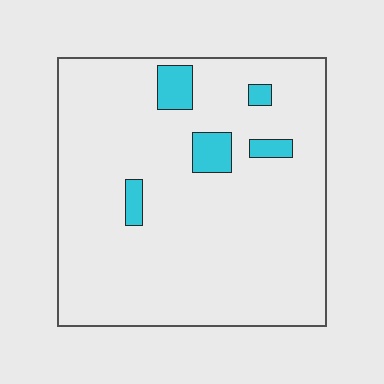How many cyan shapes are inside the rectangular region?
5.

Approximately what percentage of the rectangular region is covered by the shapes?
Approximately 10%.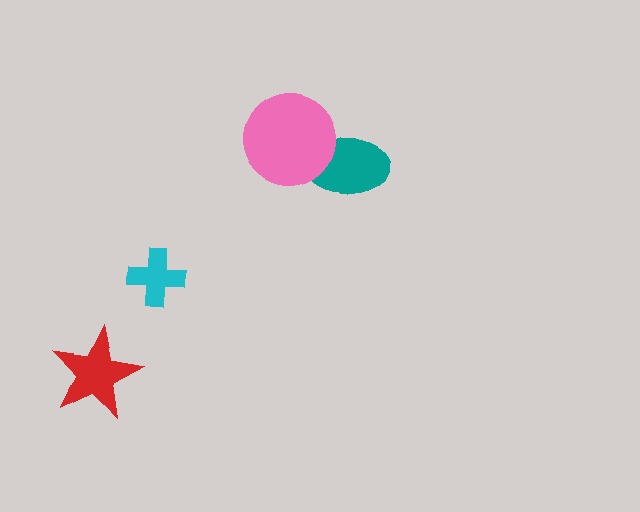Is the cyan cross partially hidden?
No, no other shape covers it.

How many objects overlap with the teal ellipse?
1 object overlaps with the teal ellipse.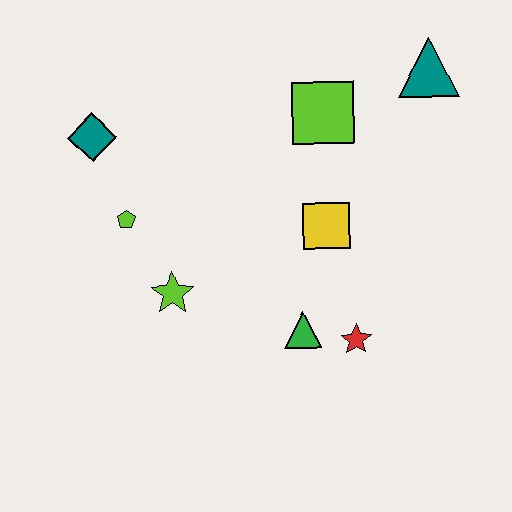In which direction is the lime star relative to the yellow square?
The lime star is to the left of the yellow square.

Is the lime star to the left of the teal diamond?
No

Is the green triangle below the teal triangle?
Yes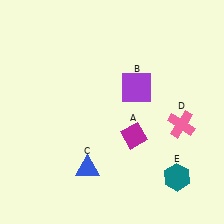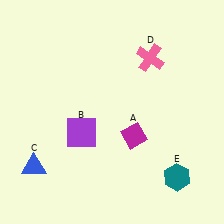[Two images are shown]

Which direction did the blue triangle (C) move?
The blue triangle (C) moved left.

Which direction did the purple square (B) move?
The purple square (B) moved left.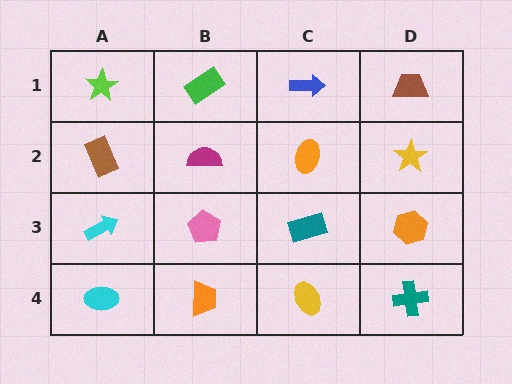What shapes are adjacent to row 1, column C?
An orange ellipse (row 2, column C), a green rectangle (row 1, column B), a brown trapezoid (row 1, column D).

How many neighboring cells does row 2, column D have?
3.